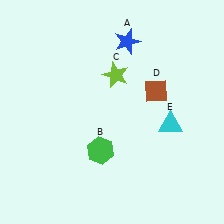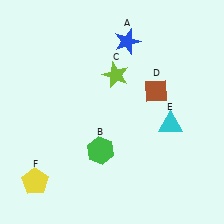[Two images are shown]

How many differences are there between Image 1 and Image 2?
There is 1 difference between the two images.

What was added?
A yellow pentagon (F) was added in Image 2.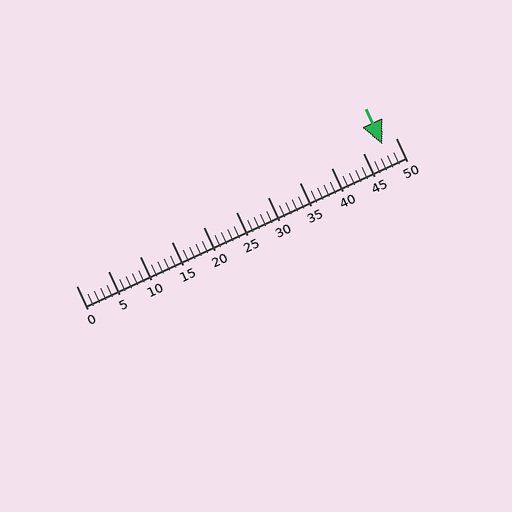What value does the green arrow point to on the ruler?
The green arrow points to approximately 48.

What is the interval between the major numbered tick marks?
The major tick marks are spaced 5 units apart.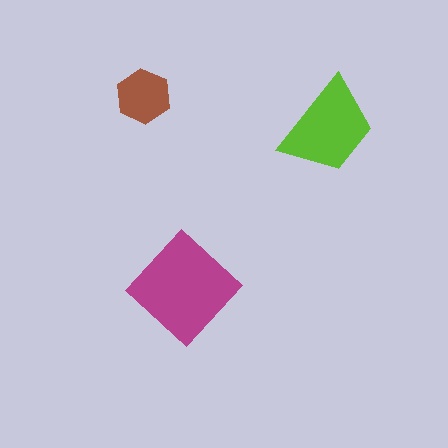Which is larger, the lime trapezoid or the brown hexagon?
The lime trapezoid.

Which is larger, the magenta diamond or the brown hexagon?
The magenta diamond.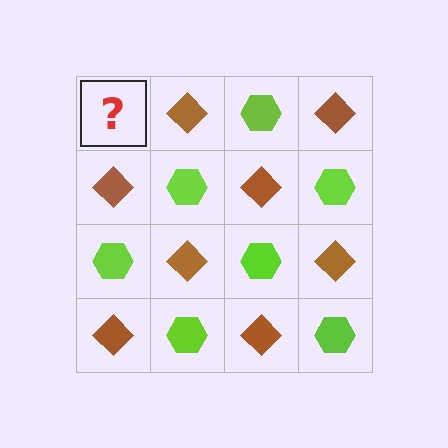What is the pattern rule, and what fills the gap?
The rule is that it alternates lime hexagon and brown diamond in a checkerboard pattern. The gap should be filled with a lime hexagon.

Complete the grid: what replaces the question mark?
The question mark should be replaced with a lime hexagon.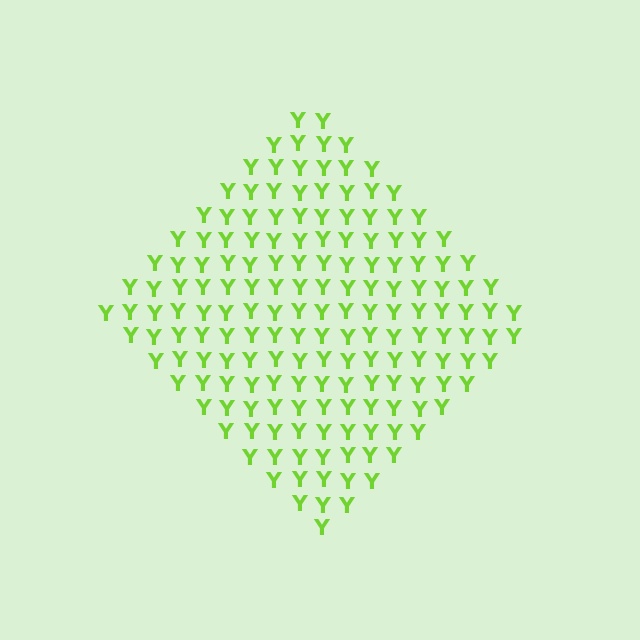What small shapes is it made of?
It is made of small letter Y's.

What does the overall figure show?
The overall figure shows a diamond.